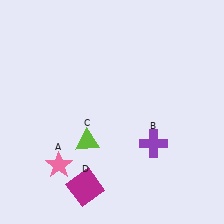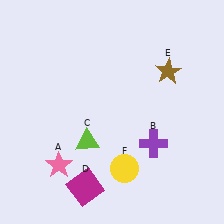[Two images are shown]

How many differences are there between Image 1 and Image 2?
There are 2 differences between the two images.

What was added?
A brown star (E), a yellow circle (F) were added in Image 2.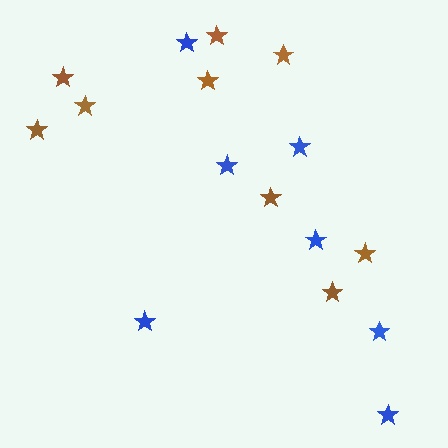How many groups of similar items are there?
There are 2 groups: one group of blue stars (7) and one group of brown stars (9).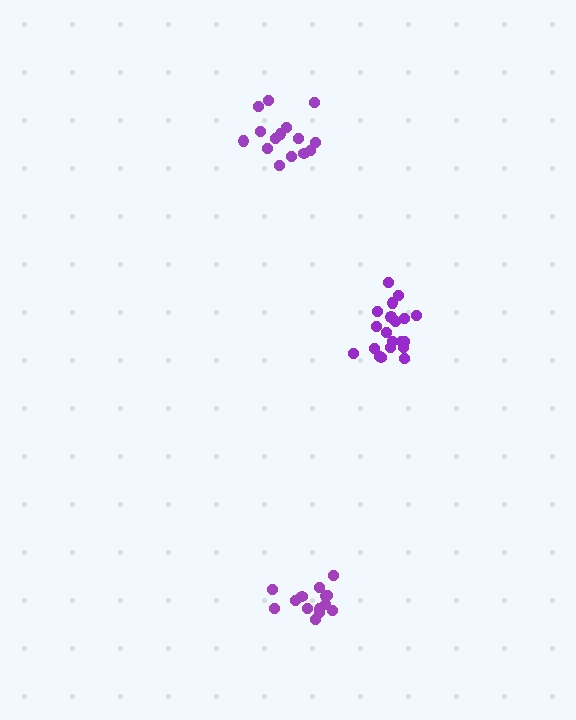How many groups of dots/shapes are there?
There are 3 groups.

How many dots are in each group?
Group 1: 20 dots, Group 2: 15 dots, Group 3: 14 dots (49 total).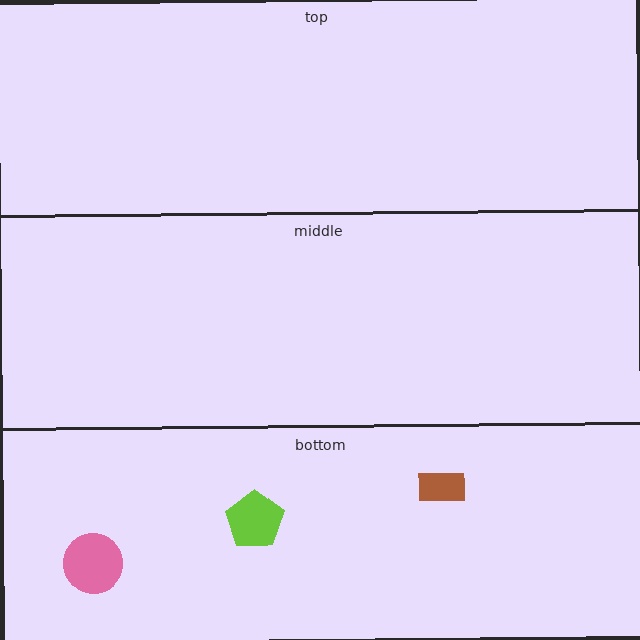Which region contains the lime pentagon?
The bottom region.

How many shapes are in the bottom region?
3.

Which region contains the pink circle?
The bottom region.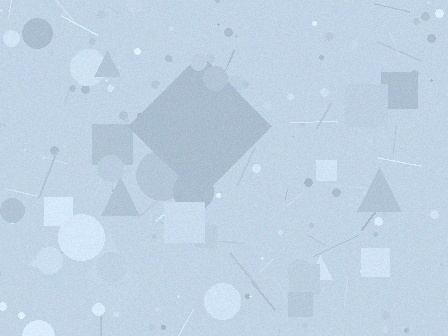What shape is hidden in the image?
A diamond is hidden in the image.